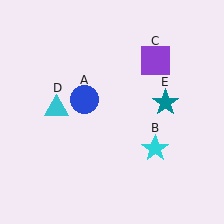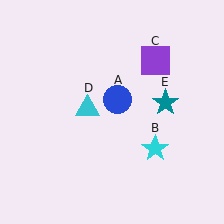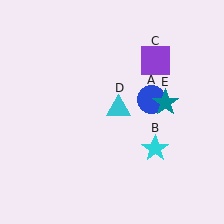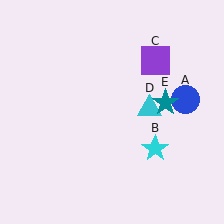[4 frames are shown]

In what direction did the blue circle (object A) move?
The blue circle (object A) moved right.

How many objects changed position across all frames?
2 objects changed position: blue circle (object A), cyan triangle (object D).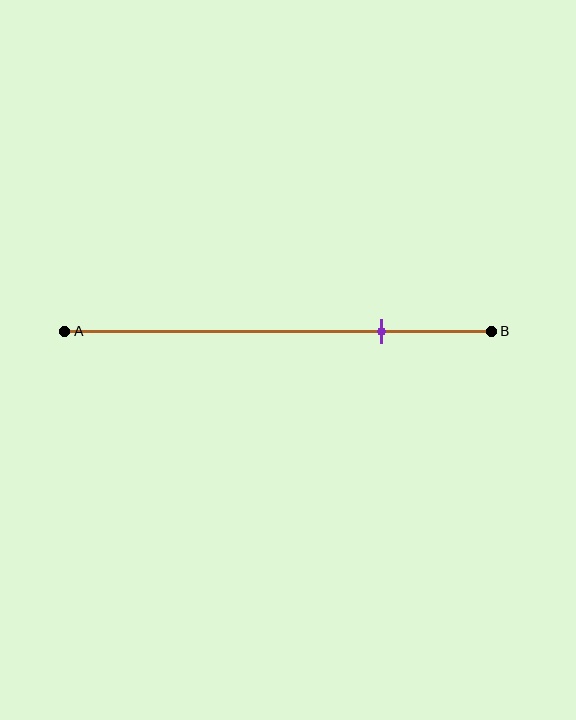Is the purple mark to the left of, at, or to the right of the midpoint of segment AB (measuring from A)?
The purple mark is to the right of the midpoint of segment AB.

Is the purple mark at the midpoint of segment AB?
No, the mark is at about 75% from A, not at the 50% midpoint.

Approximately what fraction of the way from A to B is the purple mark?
The purple mark is approximately 75% of the way from A to B.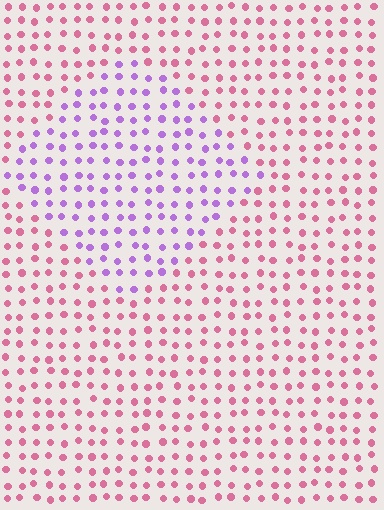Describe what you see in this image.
The image is filled with small pink elements in a uniform arrangement. A diamond-shaped region is visible where the elements are tinted to a slightly different hue, forming a subtle color boundary.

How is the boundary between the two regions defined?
The boundary is defined purely by a slight shift in hue (about 56 degrees). Spacing, size, and orientation are identical on both sides.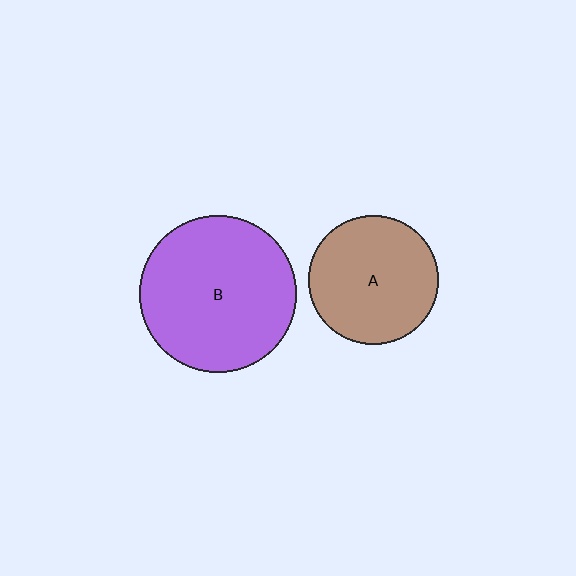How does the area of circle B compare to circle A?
Approximately 1.5 times.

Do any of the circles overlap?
No, none of the circles overlap.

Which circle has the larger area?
Circle B (purple).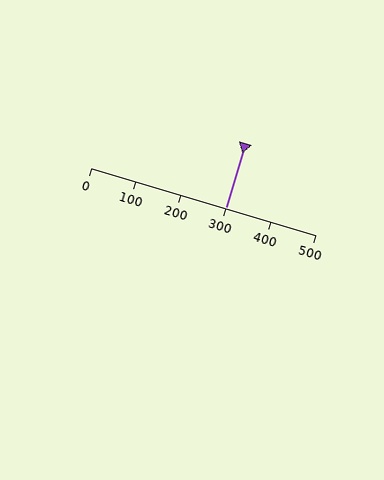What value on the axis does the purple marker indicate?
The marker indicates approximately 300.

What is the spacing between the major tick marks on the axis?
The major ticks are spaced 100 apart.